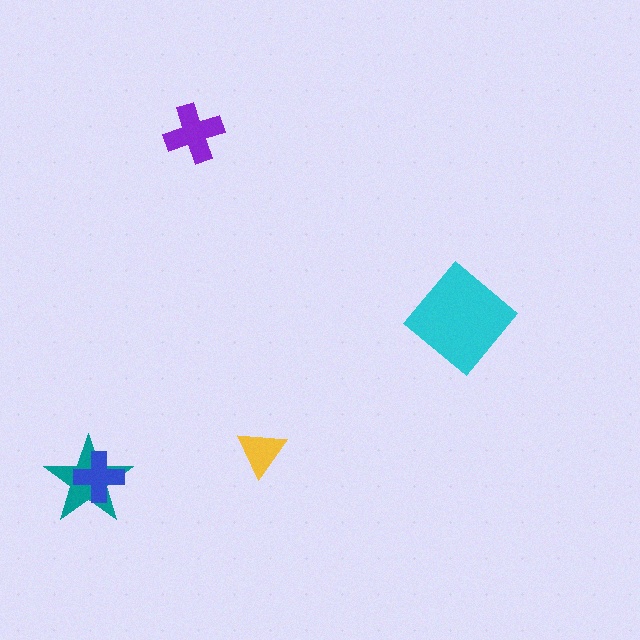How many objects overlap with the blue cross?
1 object overlaps with the blue cross.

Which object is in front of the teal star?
The blue cross is in front of the teal star.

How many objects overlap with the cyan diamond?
0 objects overlap with the cyan diamond.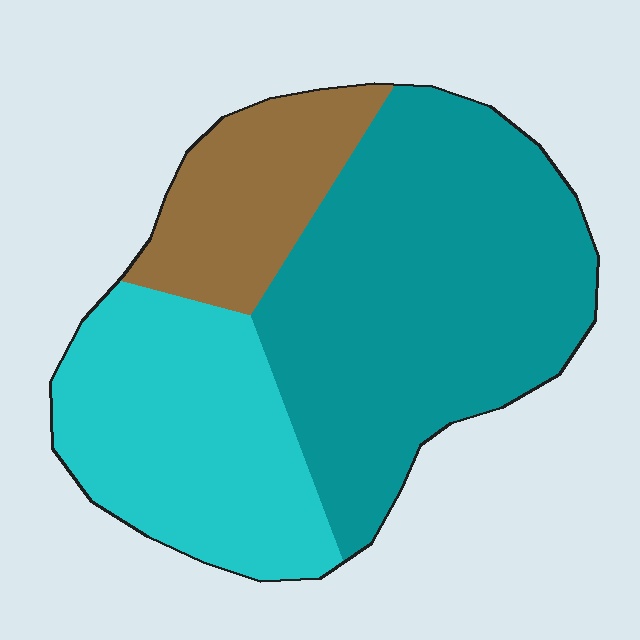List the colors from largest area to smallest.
From largest to smallest: teal, cyan, brown.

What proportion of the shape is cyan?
Cyan takes up about one third (1/3) of the shape.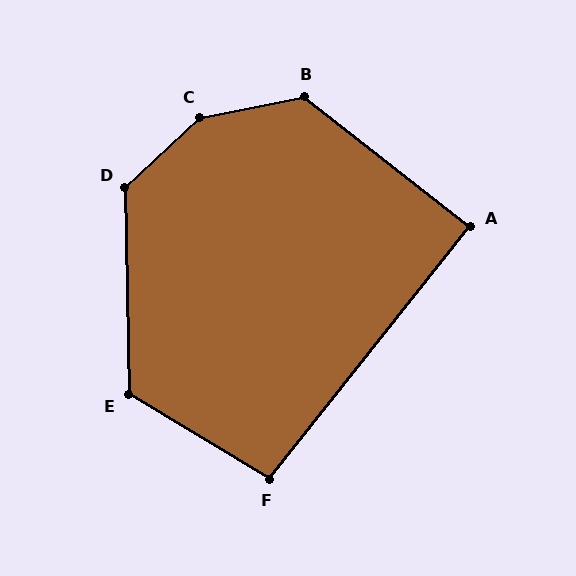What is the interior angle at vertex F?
Approximately 98 degrees (obtuse).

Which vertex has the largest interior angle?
C, at approximately 148 degrees.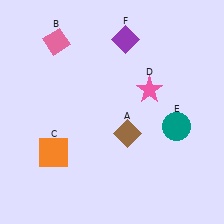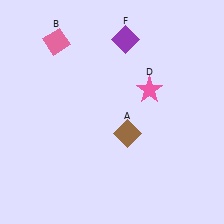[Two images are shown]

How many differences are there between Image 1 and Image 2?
There are 2 differences between the two images.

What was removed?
The teal circle (E), the orange square (C) were removed in Image 2.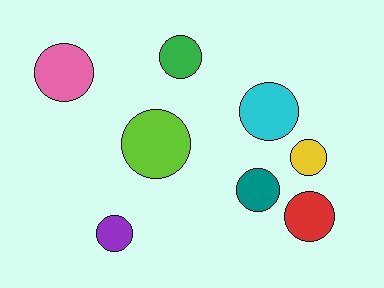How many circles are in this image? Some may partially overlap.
There are 8 circles.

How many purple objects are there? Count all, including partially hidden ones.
There is 1 purple object.